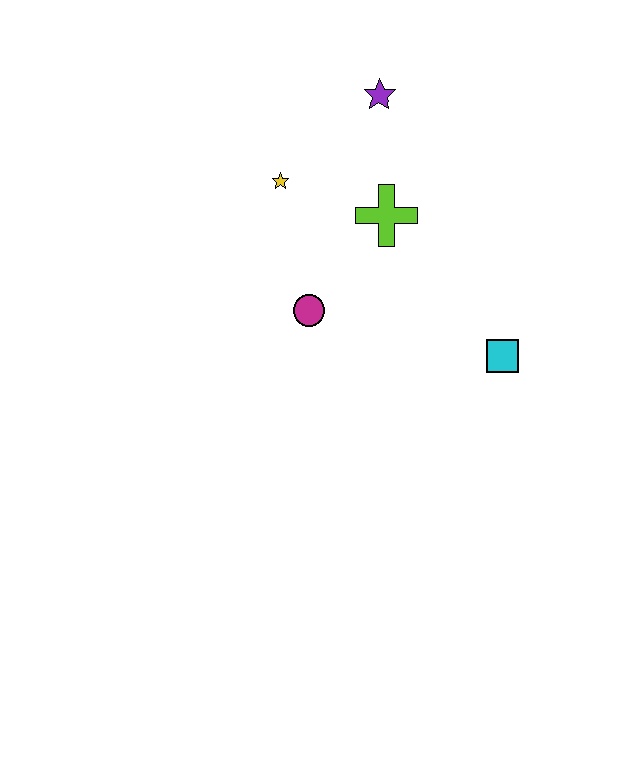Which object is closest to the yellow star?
The lime cross is closest to the yellow star.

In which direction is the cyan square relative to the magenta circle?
The cyan square is to the right of the magenta circle.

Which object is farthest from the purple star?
The cyan square is farthest from the purple star.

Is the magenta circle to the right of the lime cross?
No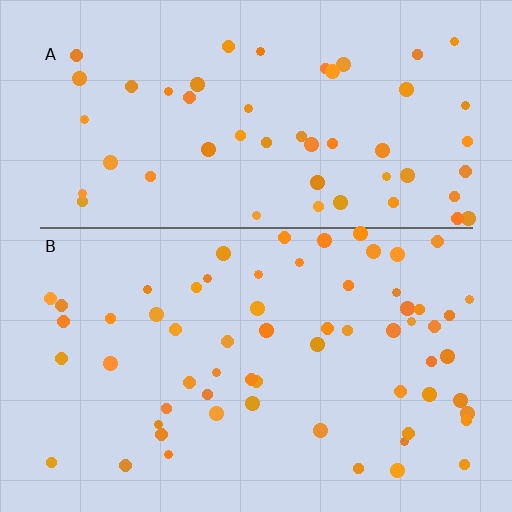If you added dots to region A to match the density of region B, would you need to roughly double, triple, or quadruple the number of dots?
Approximately double.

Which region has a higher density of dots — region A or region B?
B (the bottom).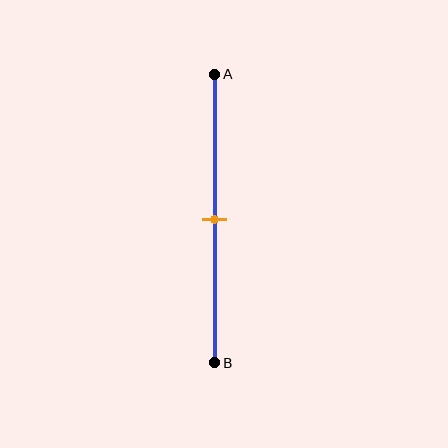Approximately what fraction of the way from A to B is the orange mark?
The orange mark is approximately 50% of the way from A to B.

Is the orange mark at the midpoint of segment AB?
Yes, the mark is approximately at the midpoint.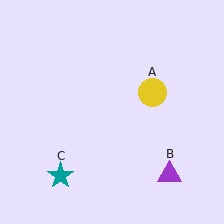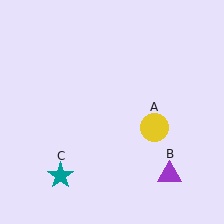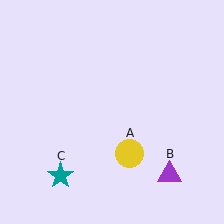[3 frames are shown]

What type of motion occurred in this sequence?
The yellow circle (object A) rotated clockwise around the center of the scene.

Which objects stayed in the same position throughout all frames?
Purple triangle (object B) and teal star (object C) remained stationary.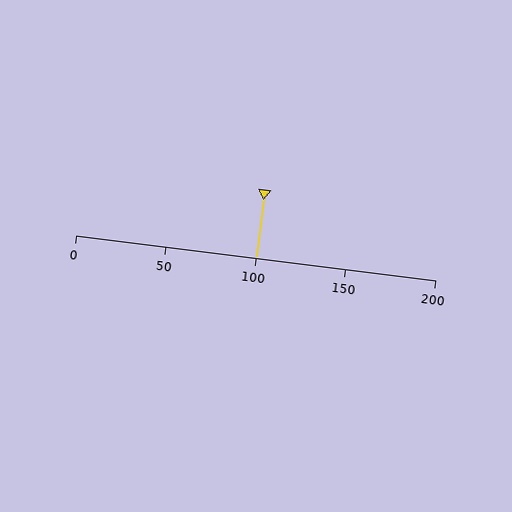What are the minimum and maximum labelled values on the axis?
The axis runs from 0 to 200.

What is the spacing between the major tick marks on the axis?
The major ticks are spaced 50 apart.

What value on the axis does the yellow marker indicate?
The marker indicates approximately 100.